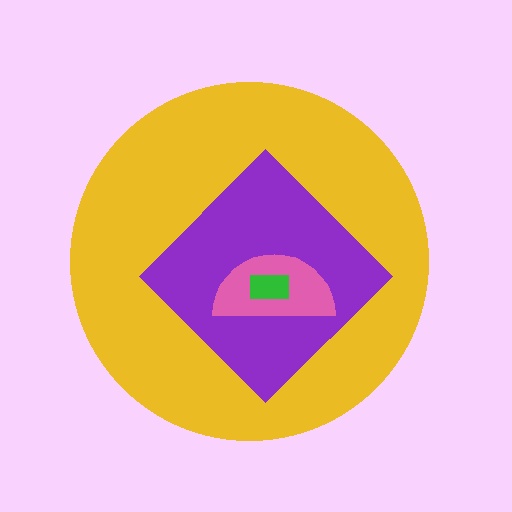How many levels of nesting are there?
4.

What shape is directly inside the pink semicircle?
The green rectangle.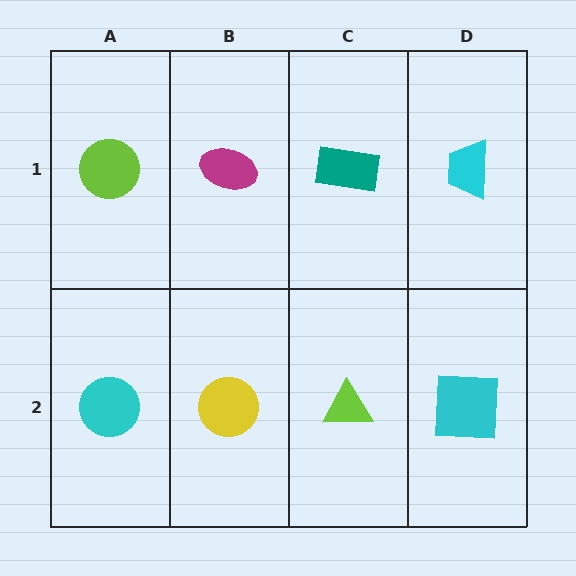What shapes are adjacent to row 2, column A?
A lime circle (row 1, column A), a yellow circle (row 2, column B).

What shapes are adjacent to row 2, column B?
A magenta ellipse (row 1, column B), a cyan circle (row 2, column A), a lime triangle (row 2, column C).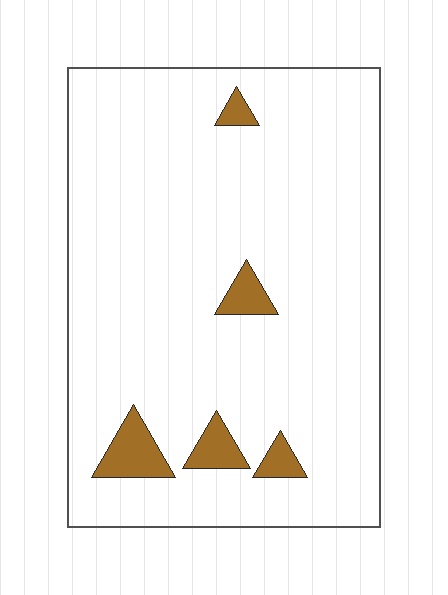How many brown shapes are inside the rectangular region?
5.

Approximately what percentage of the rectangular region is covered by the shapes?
Approximately 5%.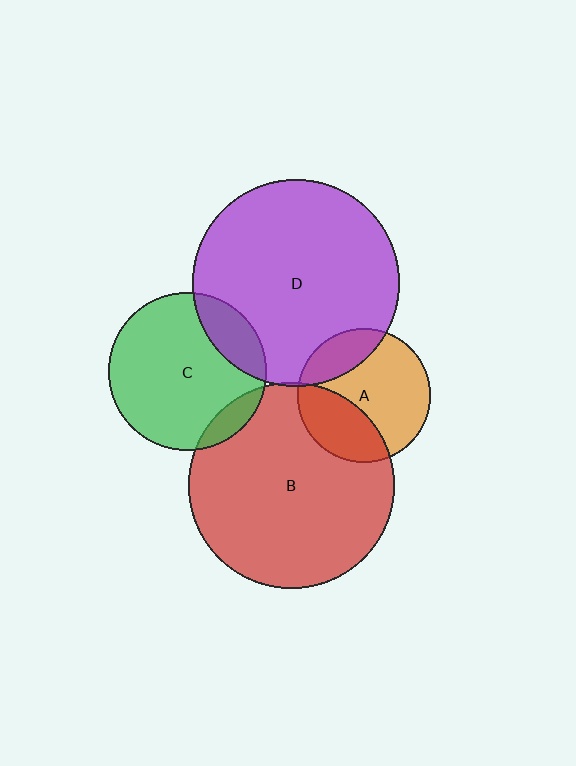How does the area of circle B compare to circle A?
Approximately 2.4 times.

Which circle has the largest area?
Circle D (purple).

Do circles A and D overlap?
Yes.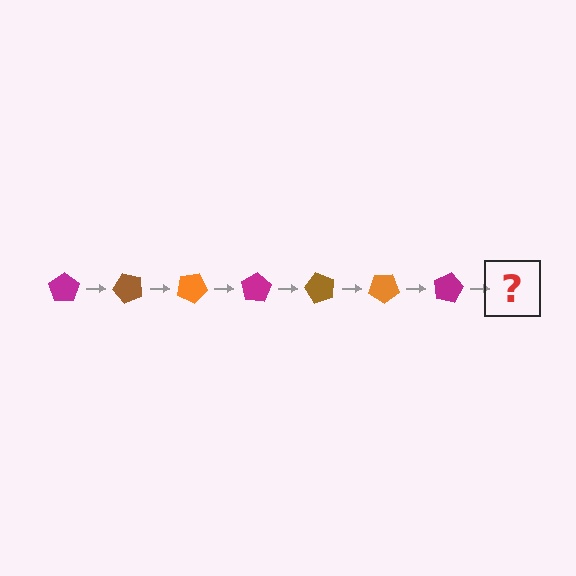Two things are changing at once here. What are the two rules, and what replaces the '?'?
The two rules are that it rotates 50 degrees each step and the color cycles through magenta, brown, and orange. The '?' should be a brown pentagon, rotated 350 degrees from the start.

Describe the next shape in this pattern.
It should be a brown pentagon, rotated 350 degrees from the start.